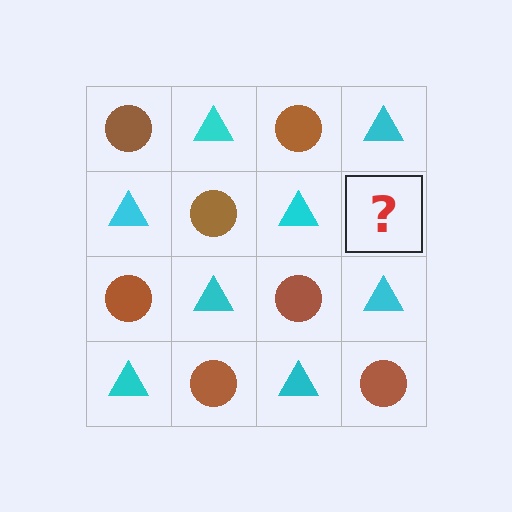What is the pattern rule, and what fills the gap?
The rule is that it alternates brown circle and cyan triangle in a checkerboard pattern. The gap should be filled with a brown circle.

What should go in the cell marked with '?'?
The missing cell should contain a brown circle.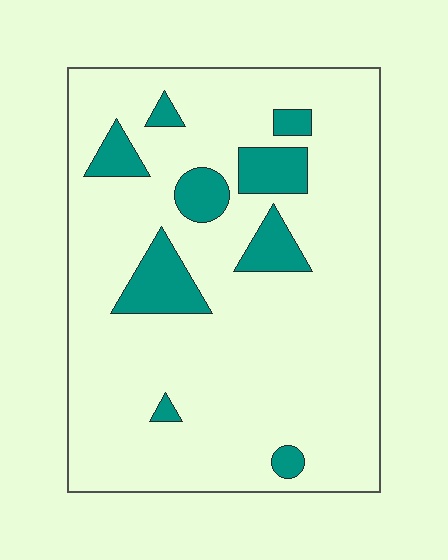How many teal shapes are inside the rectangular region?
9.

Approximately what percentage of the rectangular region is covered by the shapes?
Approximately 15%.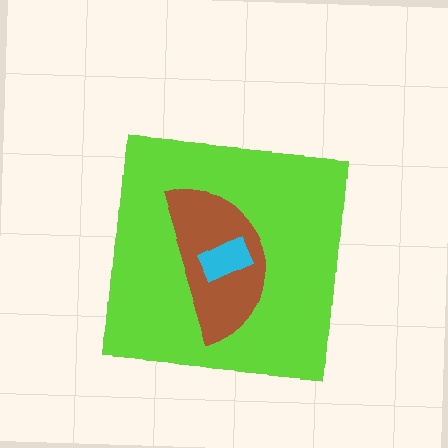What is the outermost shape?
The lime square.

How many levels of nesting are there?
3.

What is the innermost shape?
The cyan rectangle.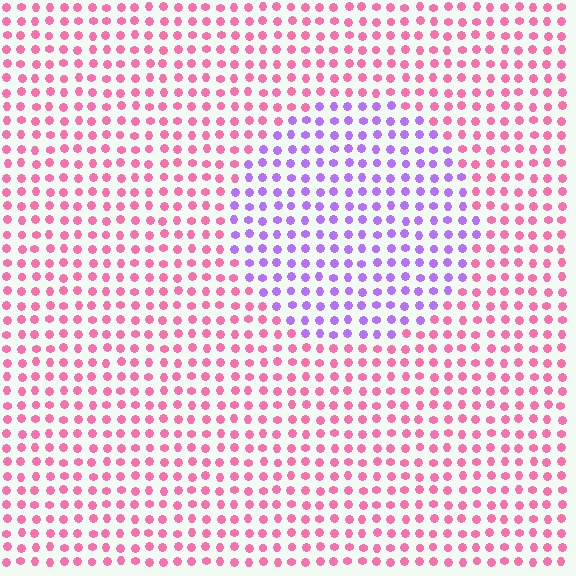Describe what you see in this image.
The image is filled with small pink elements in a uniform arrangement. A circle-shaped region is visible where the elements are tinted to a slightly different hue, forming a subtle color boundary.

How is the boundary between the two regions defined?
The boundary is defined purely by a slight shift in hue (about 62 degrees). Spacing, size, and orientation are identical on both sides.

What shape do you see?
I see a circle.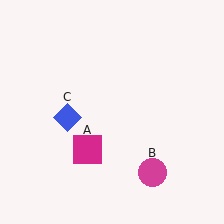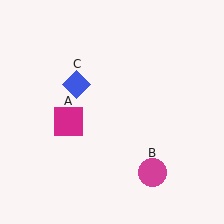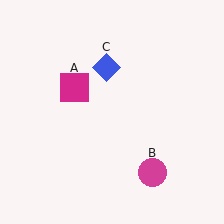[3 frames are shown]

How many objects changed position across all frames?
2 objects changed position: magenta square (object A), blue diamond (object C).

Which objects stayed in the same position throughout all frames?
Magenta circle (object B) remained stationary.